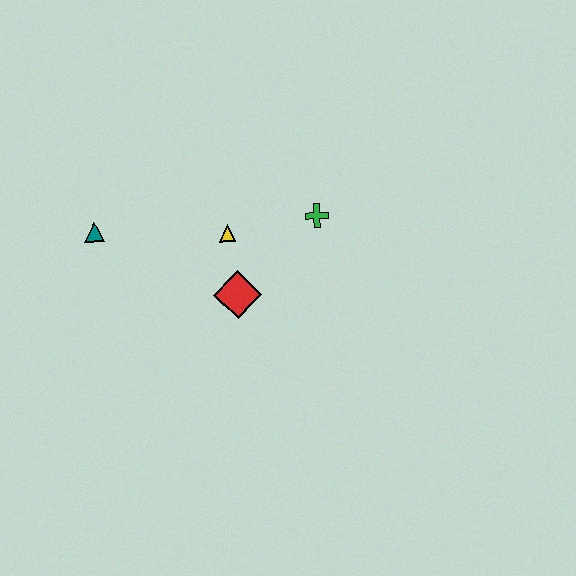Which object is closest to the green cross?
The yellow triangle is closest to the green cross.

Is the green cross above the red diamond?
Yes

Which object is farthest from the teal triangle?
The green cross is farthest from the teal triangle.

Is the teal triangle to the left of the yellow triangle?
Yes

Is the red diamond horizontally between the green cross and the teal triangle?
Yes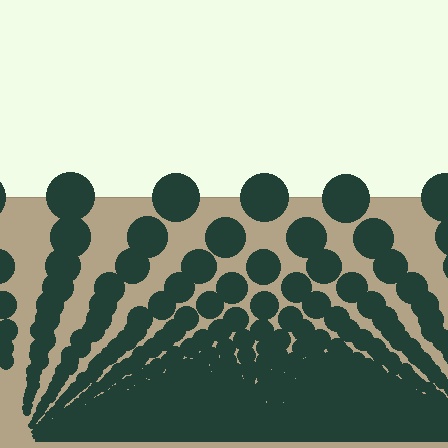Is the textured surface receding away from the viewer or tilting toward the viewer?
The surface appears to tilt toward the viewer. Texture elements get larger and sparser toward the top.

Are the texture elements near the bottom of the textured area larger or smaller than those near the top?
Smaller. The gradient is inverted — elements near the bottom are smaller and denser.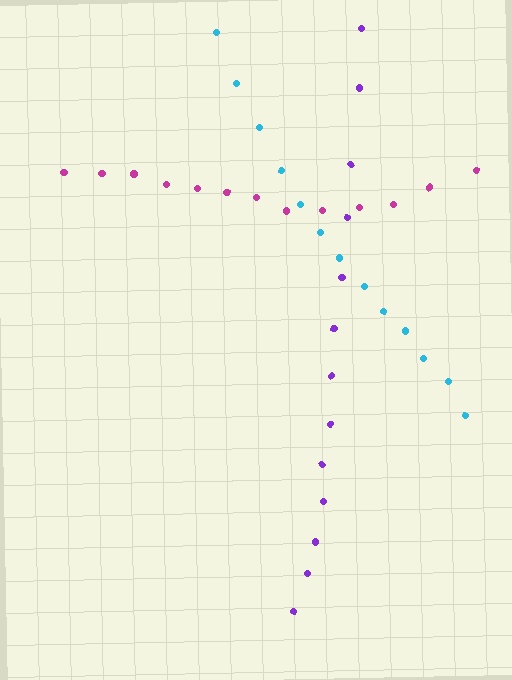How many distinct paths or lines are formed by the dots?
There are 3 distinct paths.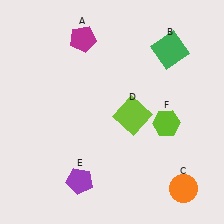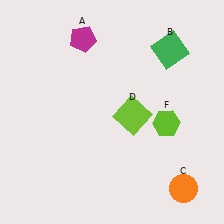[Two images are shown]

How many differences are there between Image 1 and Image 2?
There is 1 difference between the two images.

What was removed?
The purple pentagon (E) was removed in Image 2.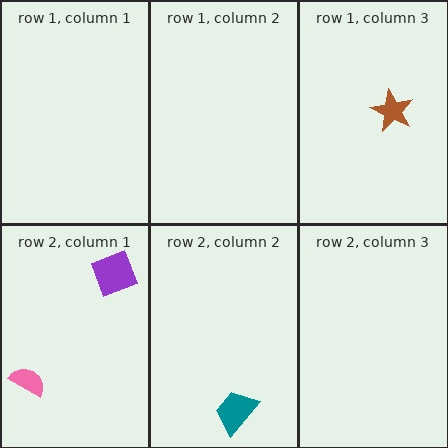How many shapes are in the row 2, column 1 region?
2.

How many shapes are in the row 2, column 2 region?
1.